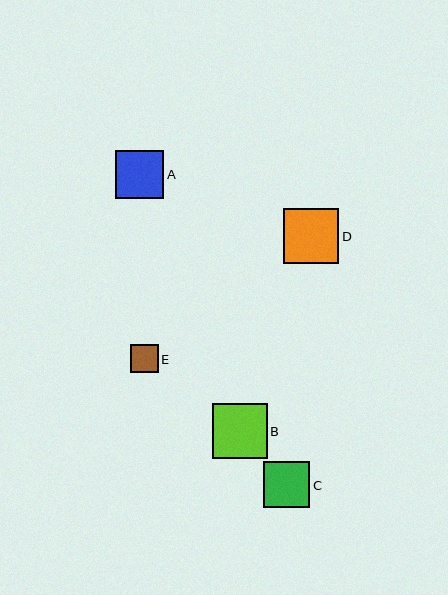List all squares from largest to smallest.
From largest to smallest: D, B, A, C, E.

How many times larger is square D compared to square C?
Square D is approximately 1.2 times the size of square C.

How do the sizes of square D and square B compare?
Square D and square B are approximately the same size.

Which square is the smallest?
Square E is the smallest with a size of approximately 28 pixels.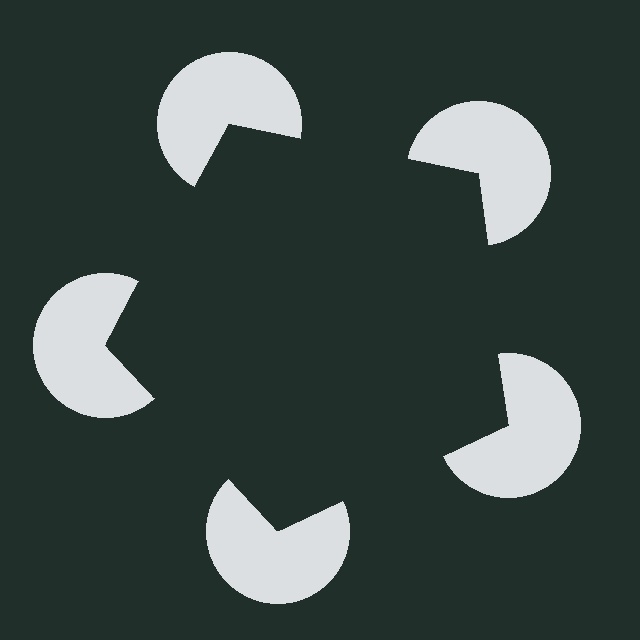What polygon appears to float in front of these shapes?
An illusory pentagon — its edges are inferred from the aligned wedge cuts in the pac-man discs, not physically drawn.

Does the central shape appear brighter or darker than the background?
It typically appears slightly darker than the background, even though no actual brightness change is drawn.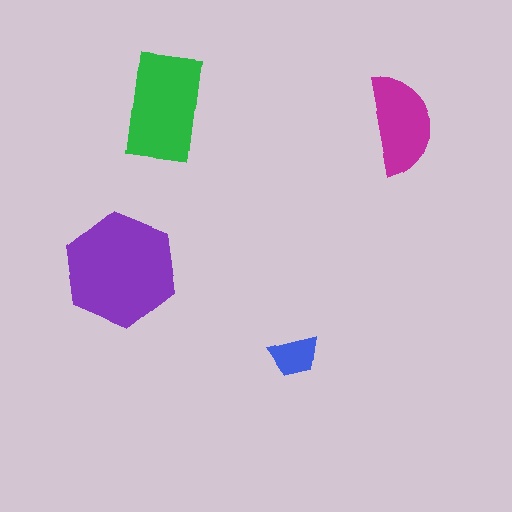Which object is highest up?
The green rectangle is topmost.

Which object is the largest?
The purple hexagon.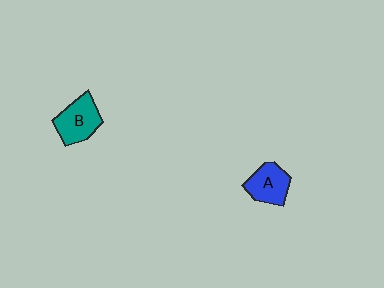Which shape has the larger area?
Shape B (teal).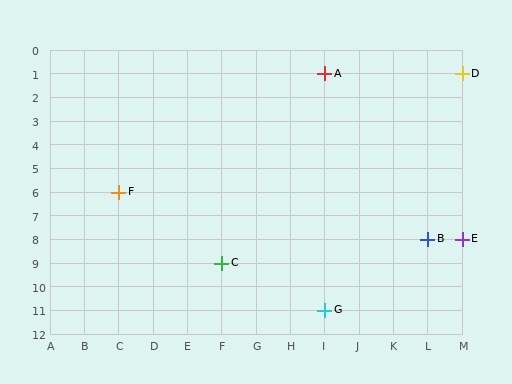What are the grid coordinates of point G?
Point G is at grid coordinates (I, 11).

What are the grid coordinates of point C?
Point C is at grid coordinates (F, 9).